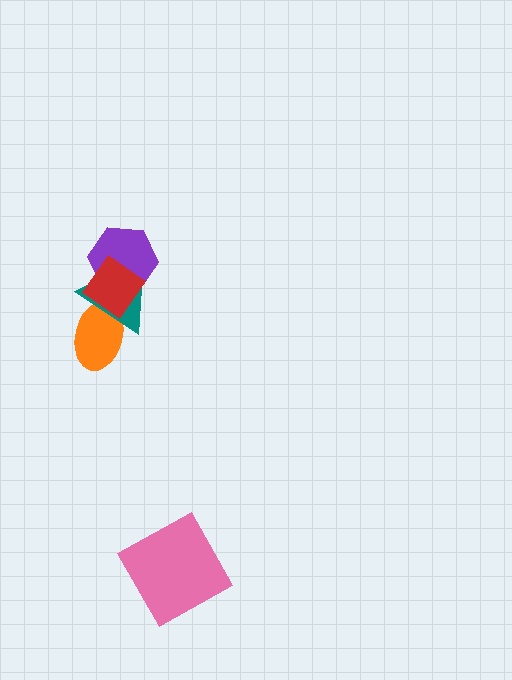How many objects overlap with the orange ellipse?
2 objects overlap with the orange ellipse.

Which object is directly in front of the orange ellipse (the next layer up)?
The teal triangle is directly in front of the orange ellipse.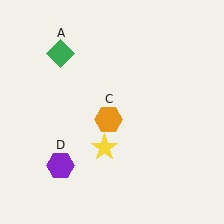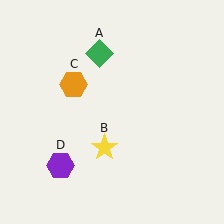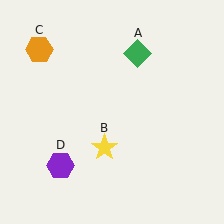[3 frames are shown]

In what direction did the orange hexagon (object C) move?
The orange hexagon (object C) moved up and to the left.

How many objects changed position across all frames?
2 objects changed position: green diamond (object A), orange hexagon (object C).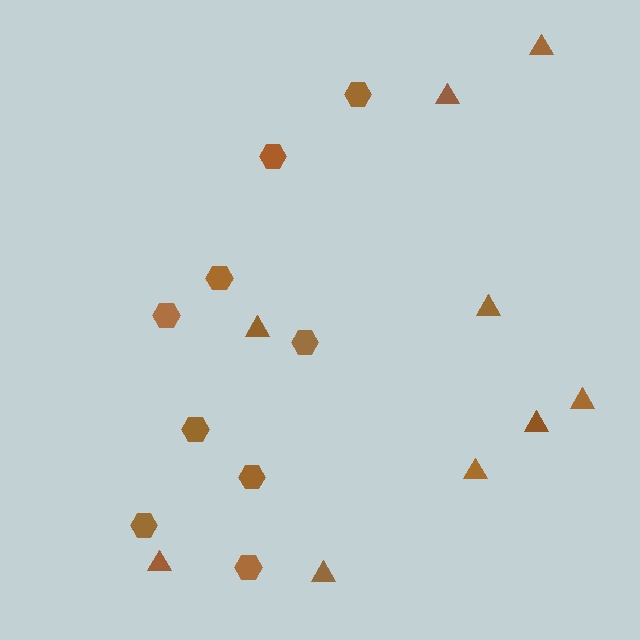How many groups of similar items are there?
There are 2 groups: one group of triangles (9) and one group of hexagons (9).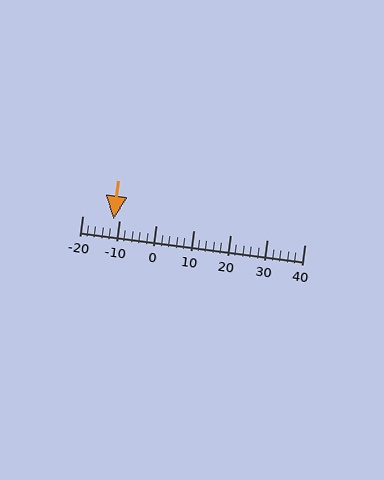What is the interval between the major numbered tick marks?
The major tick marks are spaced 10 units apart.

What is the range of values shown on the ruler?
The ruler shows values from -20 to 40.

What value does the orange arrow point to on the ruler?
The orange arrow points to approximately -12.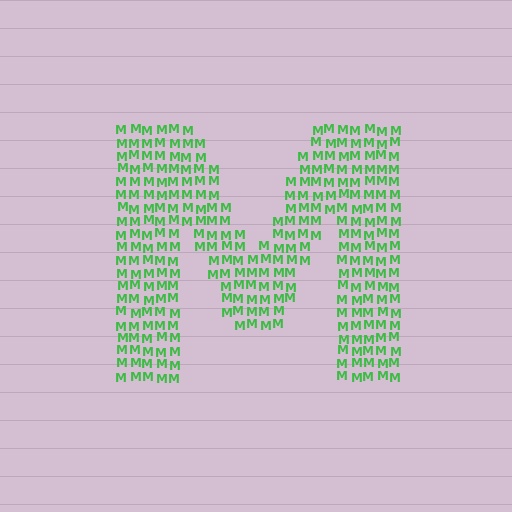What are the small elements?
The small elements are letter M's.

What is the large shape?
The large shape is the letter M.